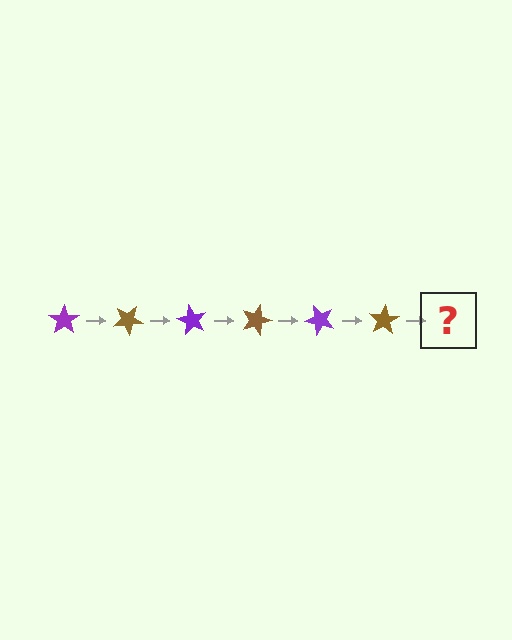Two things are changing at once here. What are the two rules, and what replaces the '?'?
The two rules are that it rotates 30 degrees each step and the color cycles through purple and brown. The '?' should be a purple star, rotated 180 degrees from the start.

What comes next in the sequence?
The next element should be a purple star, rotated 180 degrees from the start.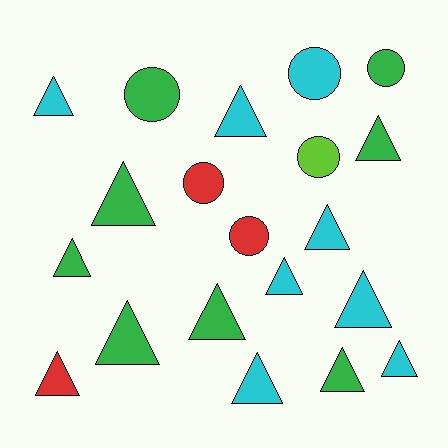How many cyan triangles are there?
There are 7 cyan triangles.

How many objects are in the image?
There are 20 objects.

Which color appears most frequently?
Cyan, with 8 objects.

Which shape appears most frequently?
Triangle, with 14 objects.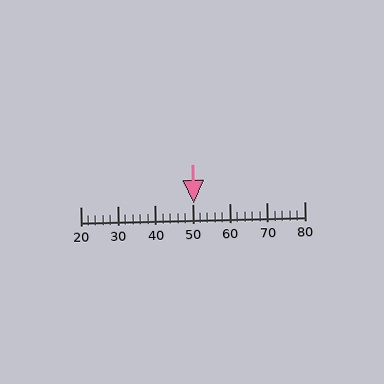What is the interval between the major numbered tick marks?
The major tick marks are spaced 10 units apart.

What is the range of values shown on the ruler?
The ruler shows values from 20 to 80.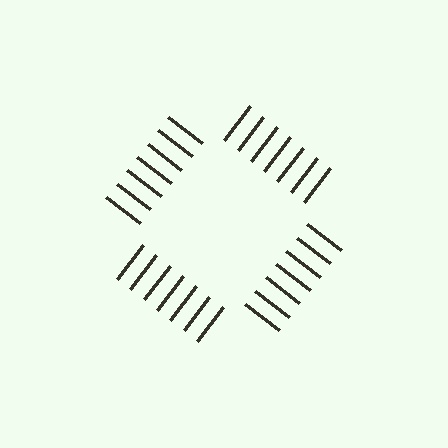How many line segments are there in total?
28 — 7 along each of the 4 edges.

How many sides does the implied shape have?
4 sides — the line-ends trace a square.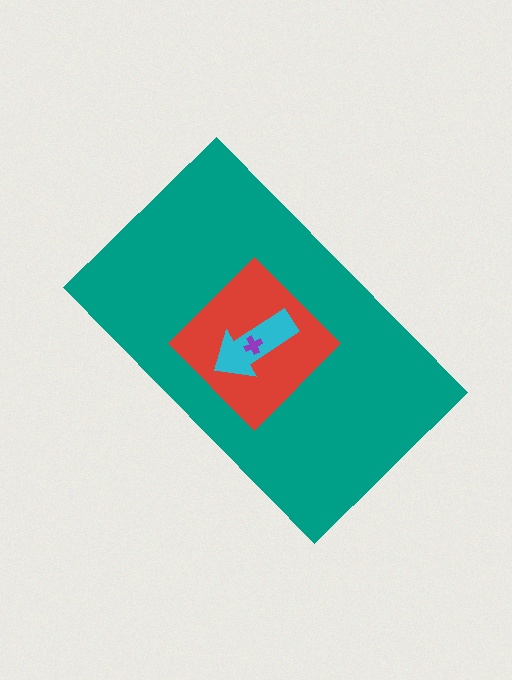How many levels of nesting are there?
4.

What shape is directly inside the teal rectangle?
The red diamond.